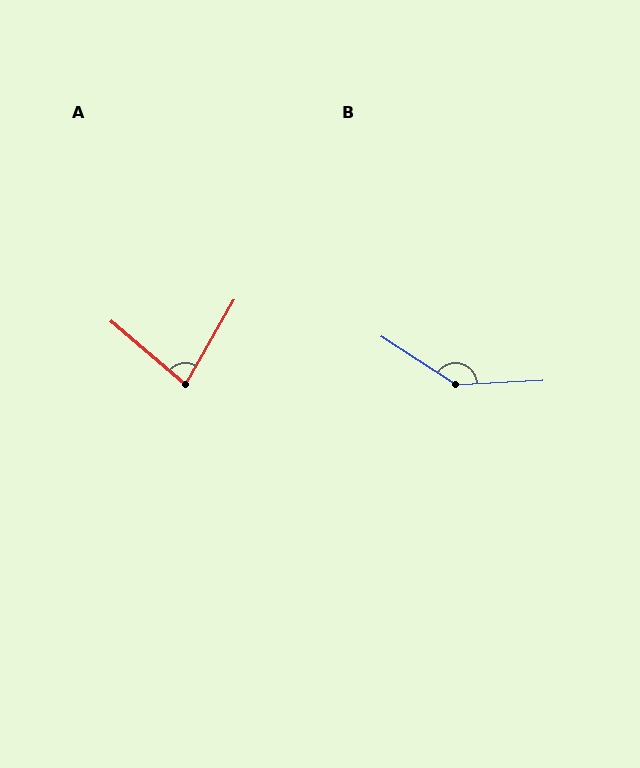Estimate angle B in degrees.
Approximately 144 degrees.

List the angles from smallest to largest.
A (79°), B (144°).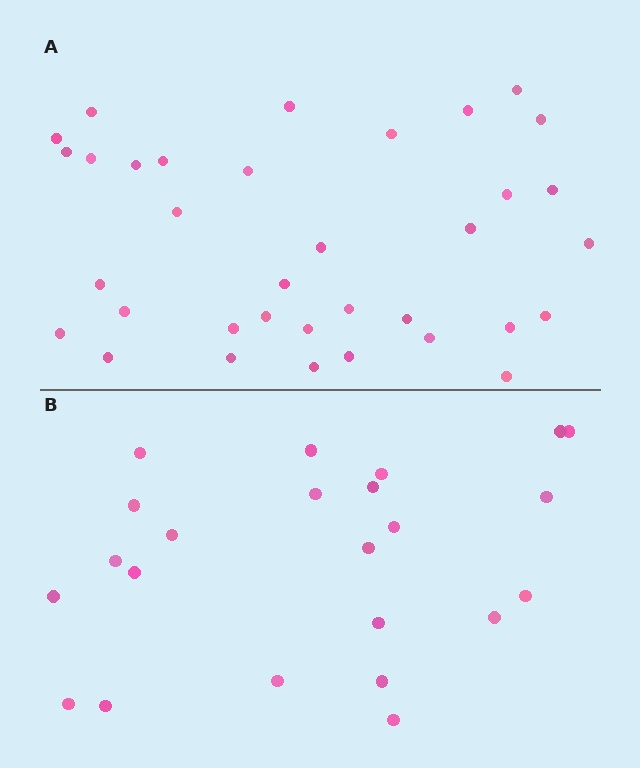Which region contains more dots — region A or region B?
Region A (the top region) has more dots.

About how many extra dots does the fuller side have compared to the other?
Region A has roughly 12 or so more dots than region B.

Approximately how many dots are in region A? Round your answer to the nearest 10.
About 40 dots. (The exact count is 35, which rounds to 40.)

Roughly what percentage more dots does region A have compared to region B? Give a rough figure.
About 50% more.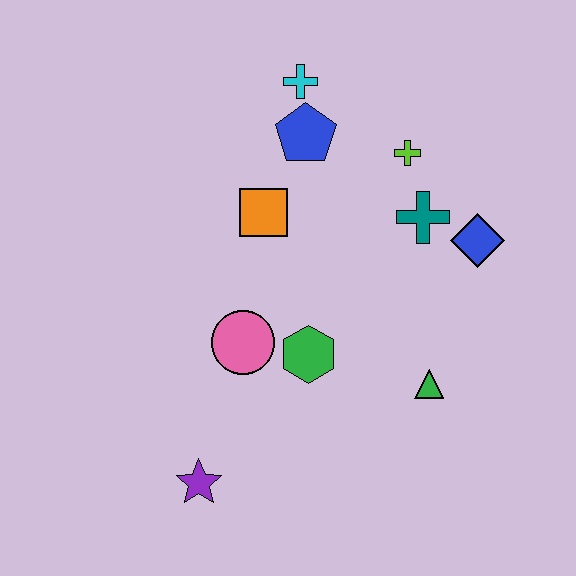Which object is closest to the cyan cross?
The blue pentagon is closest to the cyan cross.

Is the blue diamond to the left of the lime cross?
No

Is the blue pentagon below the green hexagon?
No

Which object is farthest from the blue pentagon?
The purple star is farthest from the blue pentagon.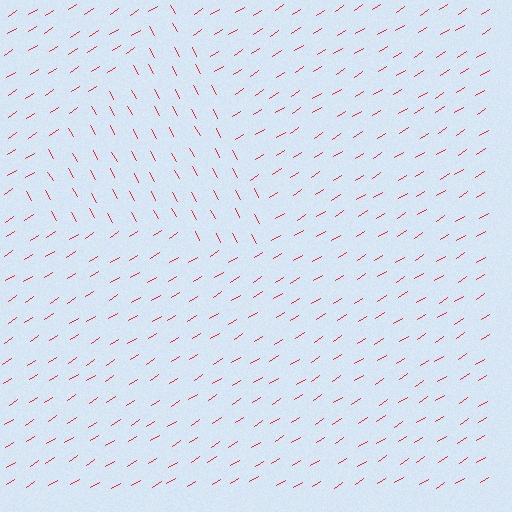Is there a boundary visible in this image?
Yes, there is a texture boundary formed by a change in line orientation.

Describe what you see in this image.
The image is filled with small red line segments. A triangle region in the image has lines oriented differently from the surrounding lines, creating a visible texture boundary.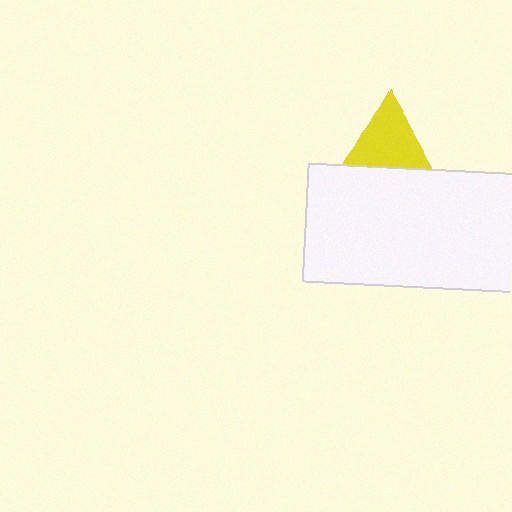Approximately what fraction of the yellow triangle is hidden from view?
Roughly 46% of the yellow triangle is hidden behind the white rectangle.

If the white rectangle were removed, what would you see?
You would see the complete yellow triangle.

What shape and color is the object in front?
The object in front is a white rectangle.